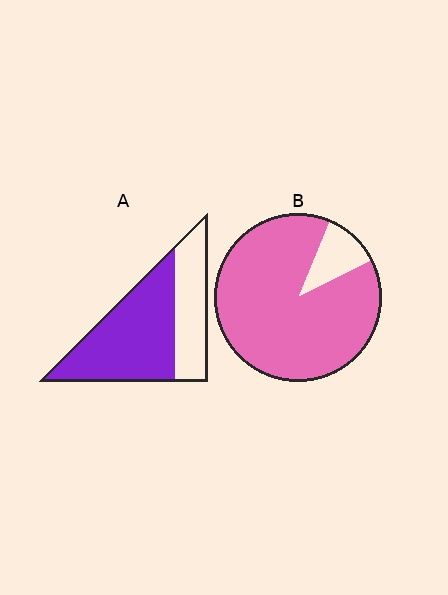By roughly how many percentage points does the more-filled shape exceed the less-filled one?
By roughly 25 percentage points (B over A).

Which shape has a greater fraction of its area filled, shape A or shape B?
Shape B.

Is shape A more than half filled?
Yes.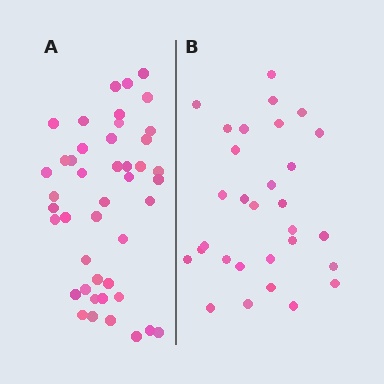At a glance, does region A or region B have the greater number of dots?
Region A (the left region) has more dots.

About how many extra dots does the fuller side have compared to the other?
Region A has approximately 15 more dots than region B.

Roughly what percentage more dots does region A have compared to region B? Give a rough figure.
About 45% more.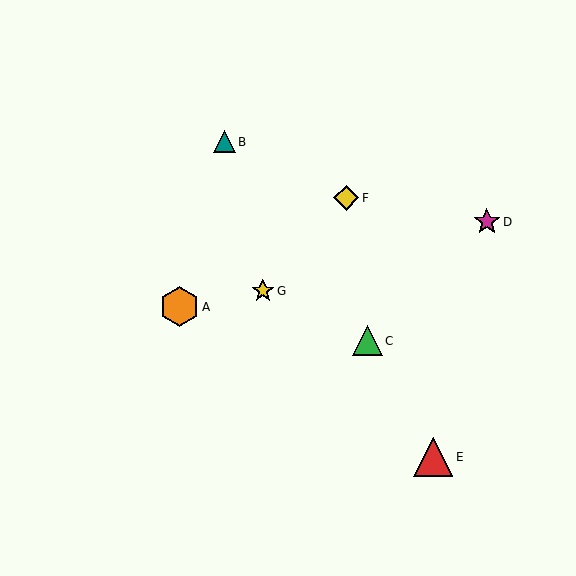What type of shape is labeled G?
Shape G is a yellow star.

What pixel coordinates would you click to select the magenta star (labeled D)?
Click at (487, 222) to select the magenta star D.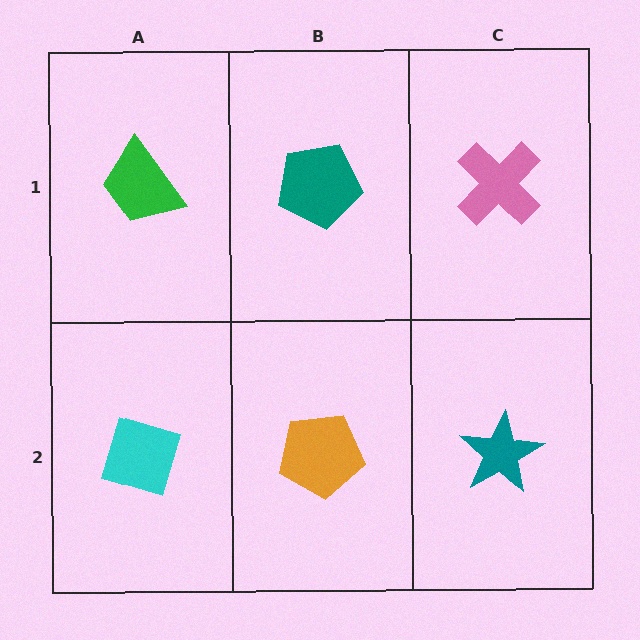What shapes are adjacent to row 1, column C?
A teal star (row 2, column C), a teal pentagon (row 1, column B).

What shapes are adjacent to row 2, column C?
A pink cross (row 1, column C), an orange pentagon (row 2, column B).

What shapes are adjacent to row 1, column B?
An orange pentagon (row 2, column B), a green trapezoid (row 1, column A), a pink cross (row 1, column C).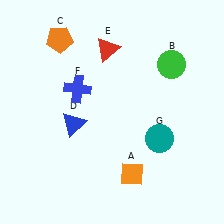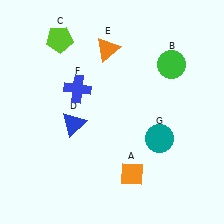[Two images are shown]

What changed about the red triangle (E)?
In Image 1, E is red. In Image 2, it changed to orange.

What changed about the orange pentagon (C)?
In Image 1, C is orange. In Image 2, it changed to lime.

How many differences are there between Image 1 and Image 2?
There are 2 differences between the two images.